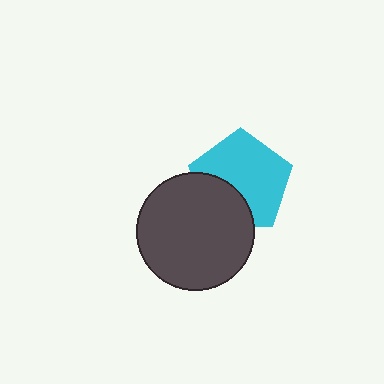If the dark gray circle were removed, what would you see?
You would see the complete cyan pentagon.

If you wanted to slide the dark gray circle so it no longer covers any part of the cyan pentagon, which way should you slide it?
Slide it toward the lower-left — that is the most direct way to separate the two shapes.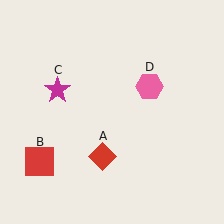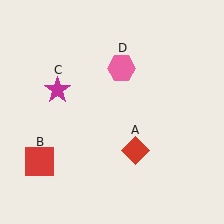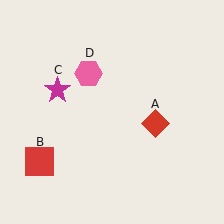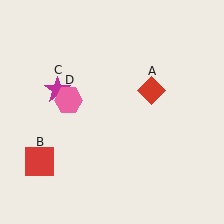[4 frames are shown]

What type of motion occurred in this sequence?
The red diamond (object A), pink hexagon (object D) rotated counterclockwise around the center of the scene.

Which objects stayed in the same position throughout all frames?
Red square (object B) and magenta star (object C) remained stationary.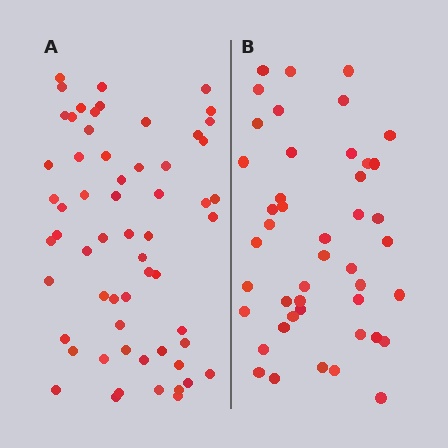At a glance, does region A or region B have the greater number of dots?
Region A (the left region) has more dots.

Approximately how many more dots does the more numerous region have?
Region A has approximately 15 more dots than region B.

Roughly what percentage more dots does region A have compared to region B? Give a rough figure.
About 35% more.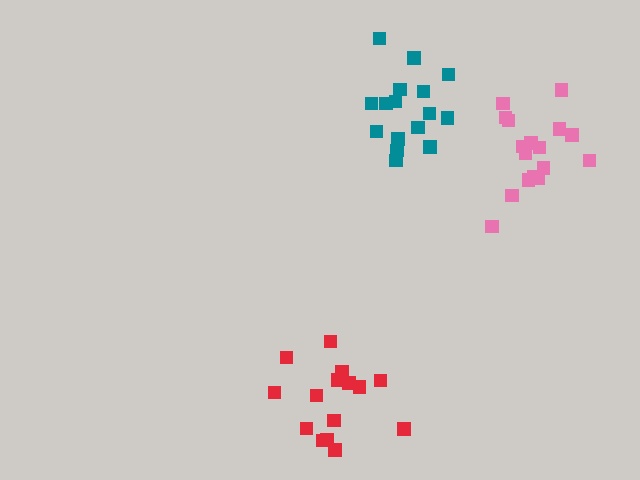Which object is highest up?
The teal cluster is topmost.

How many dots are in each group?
Group 1: 16 dots, Group 2: 17 dots, Group 3: 15 dots (48 total).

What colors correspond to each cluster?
The clusters are colored: teal, pink, red.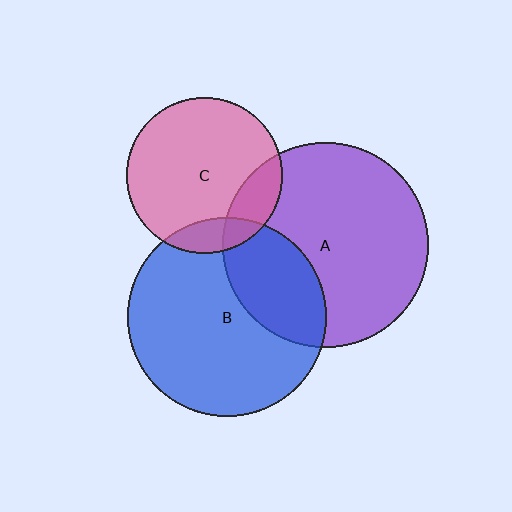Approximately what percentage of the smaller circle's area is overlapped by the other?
Approximately 15%.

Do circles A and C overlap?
Yes.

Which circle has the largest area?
Circle A (purple).